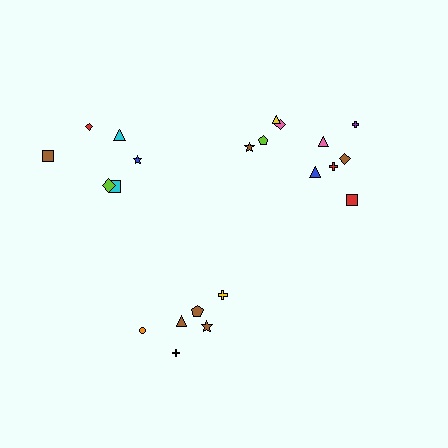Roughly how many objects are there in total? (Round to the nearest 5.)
Roughly 20 objects in total.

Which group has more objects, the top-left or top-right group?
The top-right group.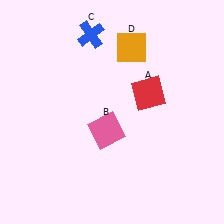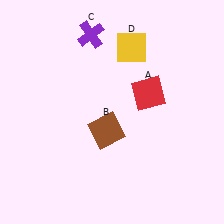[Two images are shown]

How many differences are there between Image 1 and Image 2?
There are 3 differences between the two images.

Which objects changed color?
B changed from pink to brown. C changed from blue to purple. D changed from orange to yellow.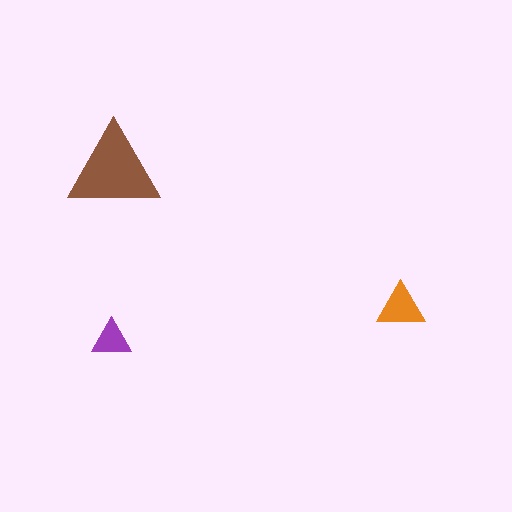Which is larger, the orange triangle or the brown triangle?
The brown one.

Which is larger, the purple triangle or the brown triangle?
The brown one.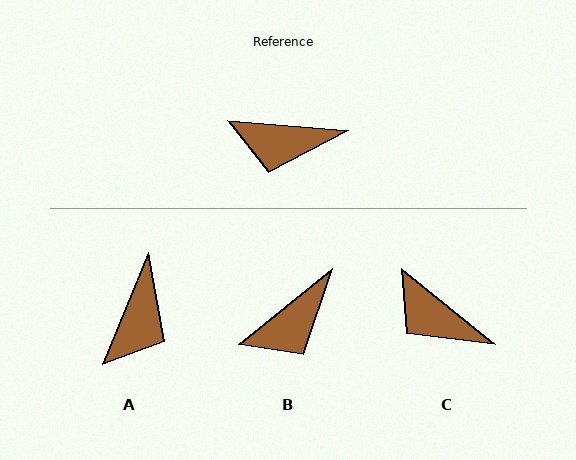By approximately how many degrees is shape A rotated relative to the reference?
Approximately 72 degrees counter-clockwise.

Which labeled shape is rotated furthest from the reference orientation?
A, about 72 degrees away.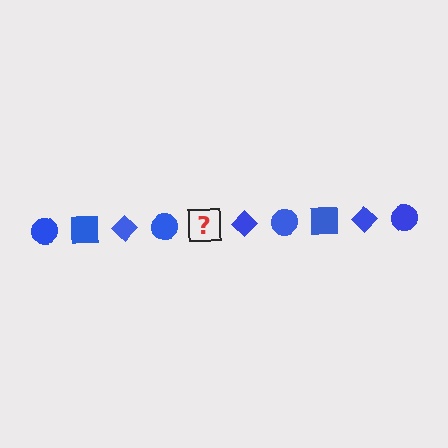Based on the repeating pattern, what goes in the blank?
The blank should be a blue square.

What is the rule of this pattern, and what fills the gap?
The rule is that the pattern cycles through circle, square, diamond shapes in blue. The gap should be filled with a blue square.